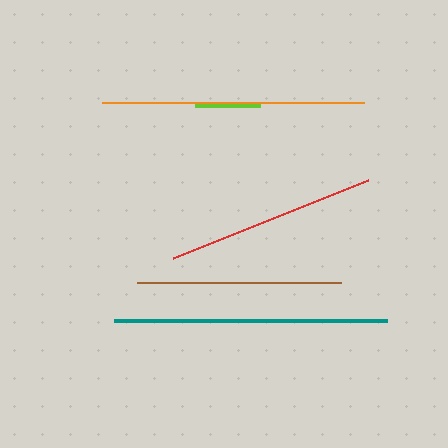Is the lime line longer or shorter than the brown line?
The brown line is longer than the lime line.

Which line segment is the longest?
The teal line is the longest at approximately 273 pixels.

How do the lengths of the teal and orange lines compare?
The teal and orange lines are approximately the same length.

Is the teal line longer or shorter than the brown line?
The teal line is longer than the brown line.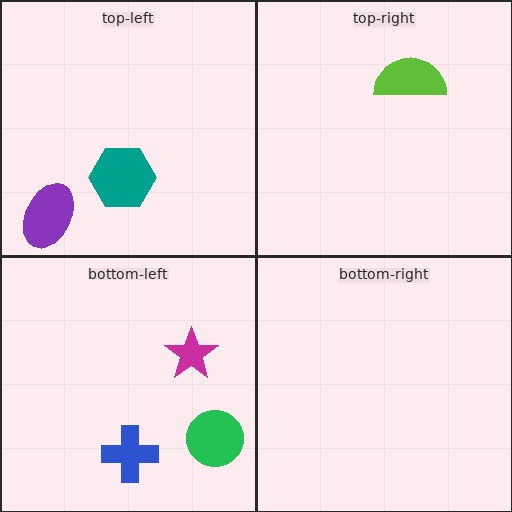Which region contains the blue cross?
The bottom-left region.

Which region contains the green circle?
The bottom-left region.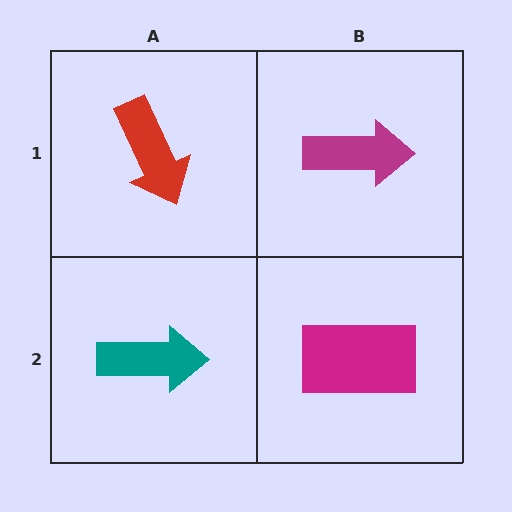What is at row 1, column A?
A red arrow.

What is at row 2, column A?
A teal arrow.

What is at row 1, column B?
A magenta arrow.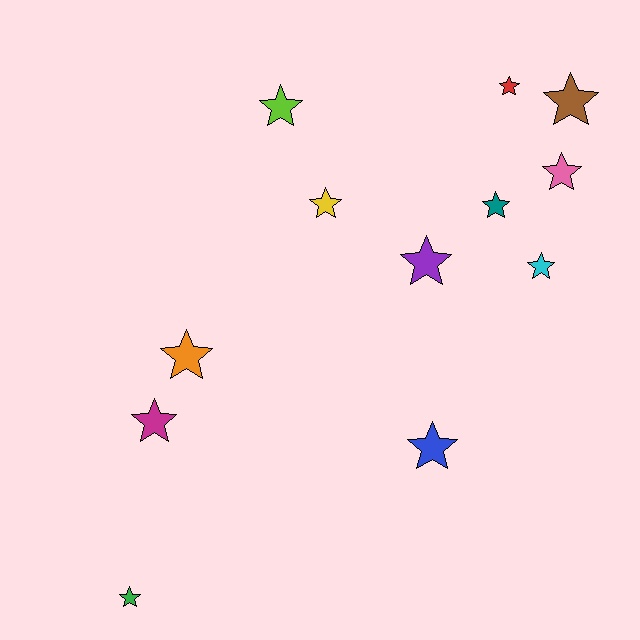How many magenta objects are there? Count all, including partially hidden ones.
There is 1 magenta object.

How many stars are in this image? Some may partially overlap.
There are 12 stars.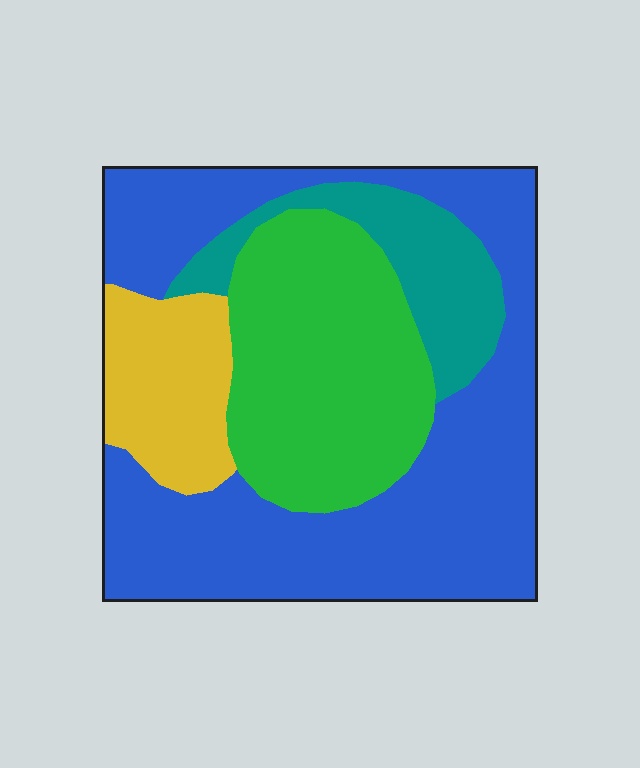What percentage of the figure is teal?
Teal takes up about one eighth (1/8) of the figure.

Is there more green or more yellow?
Green.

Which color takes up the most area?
Blue, at roughly 50%.